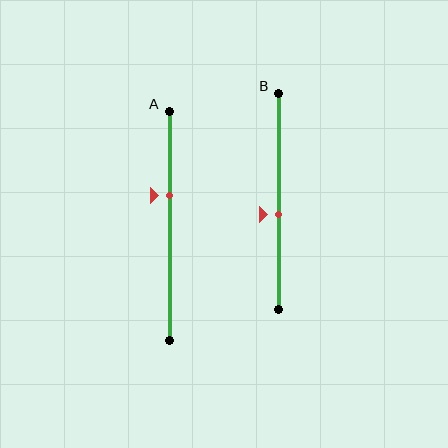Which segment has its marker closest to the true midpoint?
Segment B has its marker closest to the true midpoint.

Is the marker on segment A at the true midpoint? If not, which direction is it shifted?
No, the marker on segment A is shifted upward by about 13% of the segment length.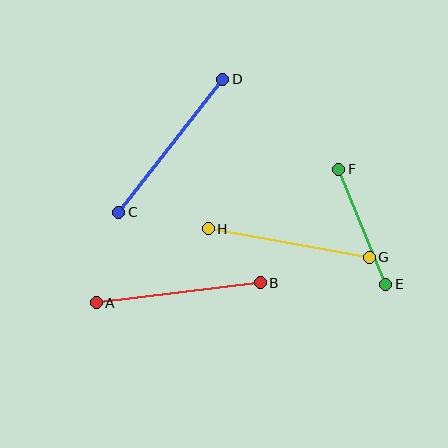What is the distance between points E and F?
The distance is approximately 124 pixels.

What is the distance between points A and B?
The distance is approximately 165 pixels.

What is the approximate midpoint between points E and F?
The midpoint is at approximately (362, 227) pixels.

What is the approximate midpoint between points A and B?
The midpoint is at approximately (178, 293) pixels.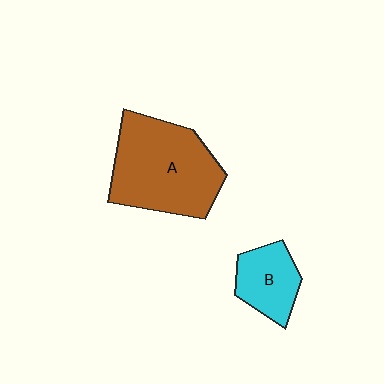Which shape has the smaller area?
Shape B (cyan).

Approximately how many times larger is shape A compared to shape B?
Approximately 2.2 times.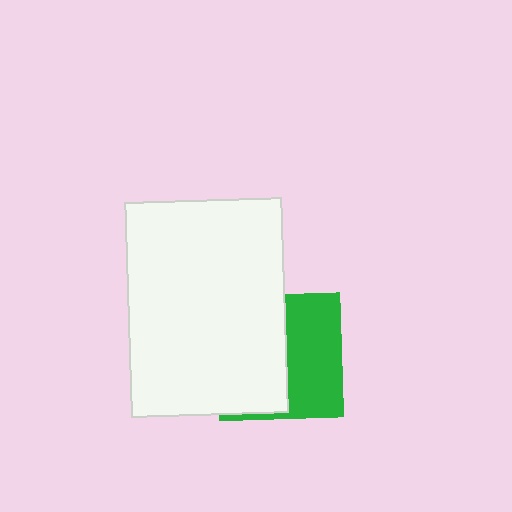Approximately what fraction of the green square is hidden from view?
Roughly 53% of the green square is hidden behind the white rectangle.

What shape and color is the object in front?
The object in front is a white rectangle.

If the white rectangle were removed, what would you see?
You would see the complete green square.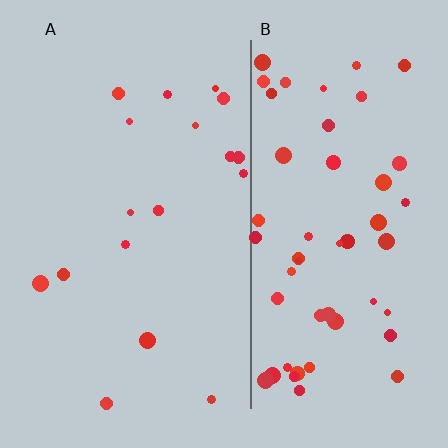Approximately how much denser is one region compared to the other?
Approximately 3.1× — region B over region A.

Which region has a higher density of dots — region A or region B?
B (the right).